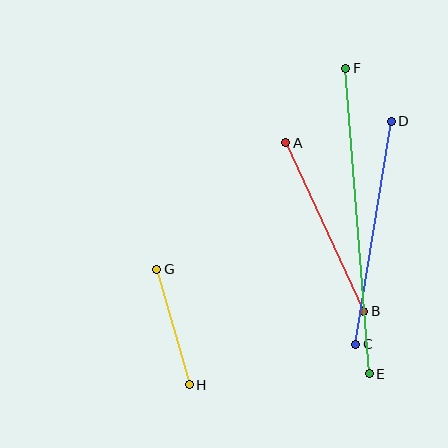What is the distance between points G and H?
The distance is approximately 120 pixels.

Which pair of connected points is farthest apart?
Points E and F are farthest apart.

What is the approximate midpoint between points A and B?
The midpoint is at approximately (325, 227) pixels.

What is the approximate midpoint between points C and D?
The midpoint is at approximately (374, 233) pixels.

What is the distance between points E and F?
The distance is approximately 307 pixels.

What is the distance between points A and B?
The distance is approximately 186 pixels.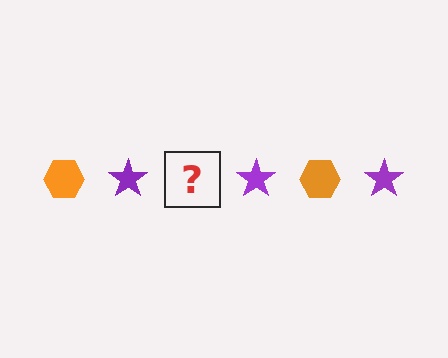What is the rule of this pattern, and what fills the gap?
The rule is that the pattern alternates between orange hexagon and purple star. The gap should be filled with an orange hexagon.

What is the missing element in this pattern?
The missing element is an orange hexagon.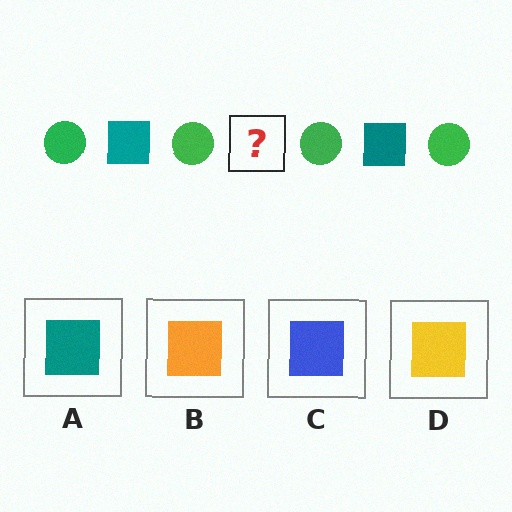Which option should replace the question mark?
Option A.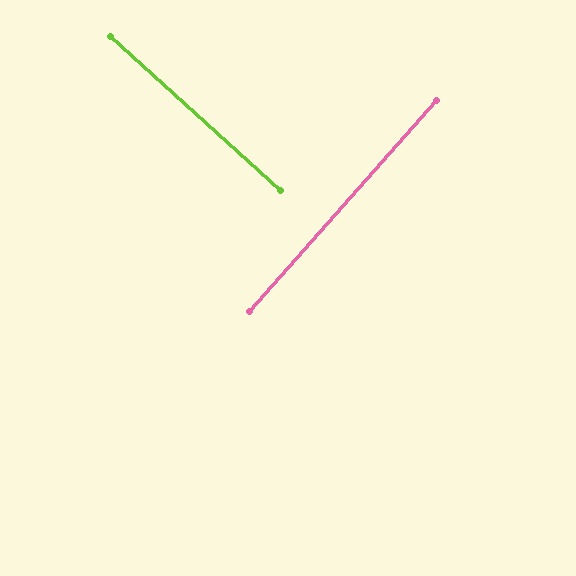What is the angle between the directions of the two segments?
Approximately 89 degrees.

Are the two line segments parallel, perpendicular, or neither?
Perpendicular — they meet at approximately 89°.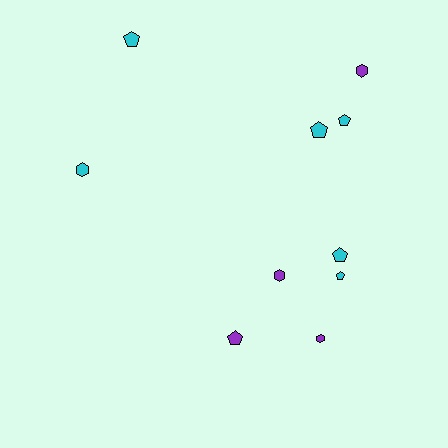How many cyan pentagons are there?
There are 5 cyan pentagons.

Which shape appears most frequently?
Pentagon, with 6 objects.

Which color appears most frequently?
Cyan, with 6 objects.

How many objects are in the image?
There are 10 objects.